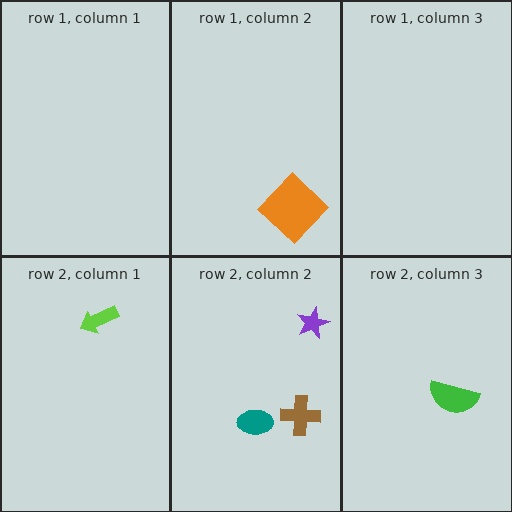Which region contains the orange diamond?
The row 1, column 2 region.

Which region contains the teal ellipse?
The row 2, column 2 region.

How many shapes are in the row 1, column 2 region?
1.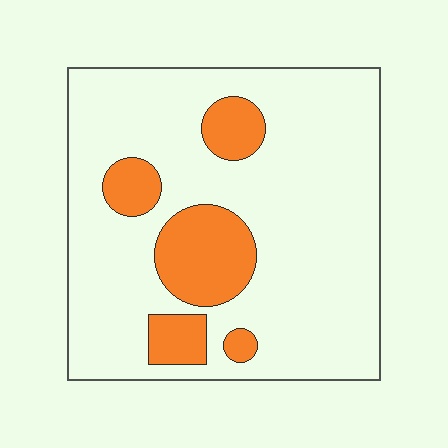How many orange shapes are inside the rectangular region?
5.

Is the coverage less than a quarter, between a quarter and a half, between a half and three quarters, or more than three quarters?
Less than a quarter.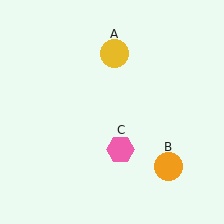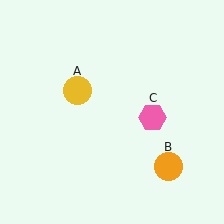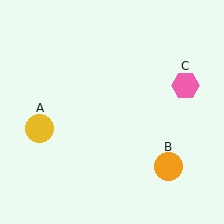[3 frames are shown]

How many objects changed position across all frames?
2 objects changed position: yellow circle (object A), pink hexagon (object C).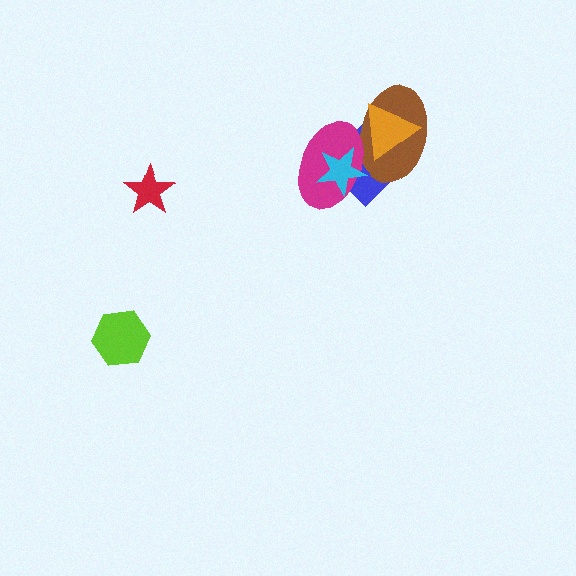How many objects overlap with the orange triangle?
3 objects overlap with the orange triangle.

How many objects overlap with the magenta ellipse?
4 objects overlap with the magenta ellipse.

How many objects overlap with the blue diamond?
4 objects overlap with the blue diamond.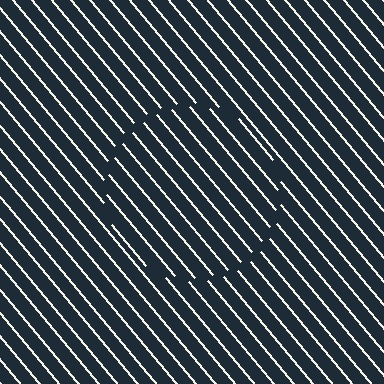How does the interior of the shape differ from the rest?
The interior of the shape contains the same grating, shifted by half a period — the contour is defined by the phase discontinuity where line-ends from the inner and outer gratings abut.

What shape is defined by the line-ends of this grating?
An illusory circle. The interior of the shape contains the same grating, shifted by half a period — the contour is defined by the phase discontinuity where line-ends from the inner and outer gratings abut.